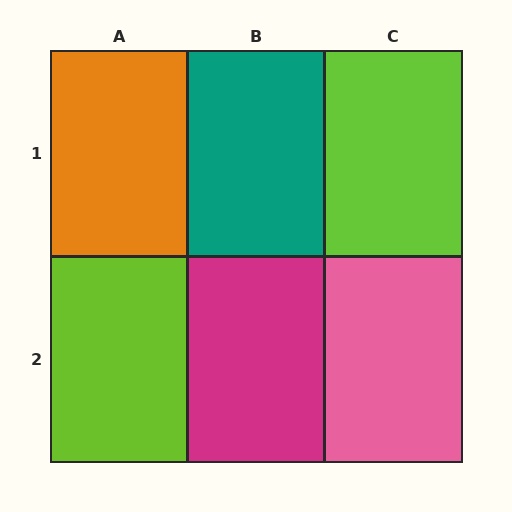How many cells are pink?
1 cell is pink.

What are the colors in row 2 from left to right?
Lime, magenta, pink.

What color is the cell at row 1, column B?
Teal.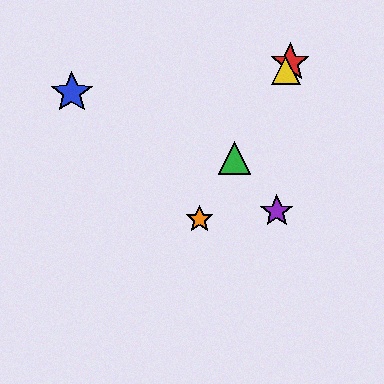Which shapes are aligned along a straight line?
The red star, the green triangle, the yellow triangle, the orange star are aligned along a straight line.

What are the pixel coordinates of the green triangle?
The green triangle is at (235, 158).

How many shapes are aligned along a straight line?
4 shapes (the red star, the green triangle, the yellow triangle, the orange star) are aligned along a straight line.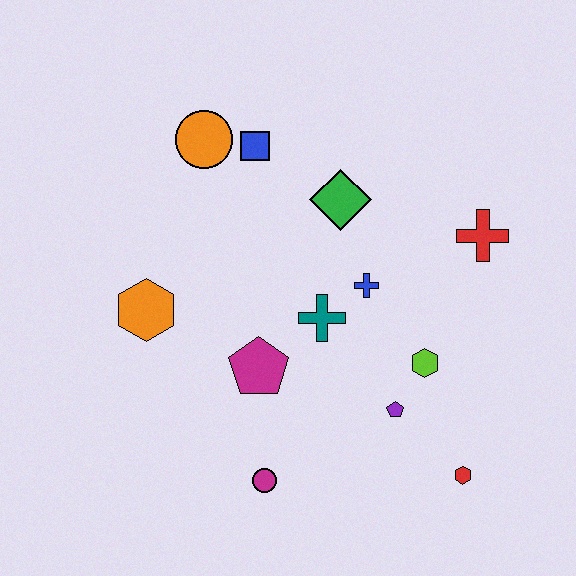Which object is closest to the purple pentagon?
The lime hexagon is closest to the purple pentagon.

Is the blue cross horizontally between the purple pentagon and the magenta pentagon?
Yes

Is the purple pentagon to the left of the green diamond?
No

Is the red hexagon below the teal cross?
Yes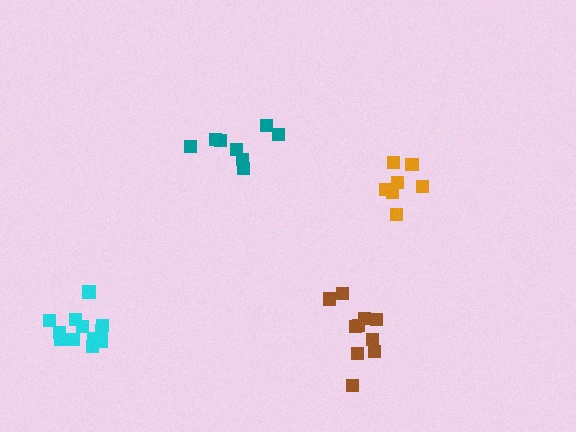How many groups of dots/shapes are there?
There are 4 groups.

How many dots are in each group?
Group 1: 10 dots, Group 2: 12 dots, Group 3: 7 dots, Group 4: 8 dots (37 total).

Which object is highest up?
The teal cluster is topmost.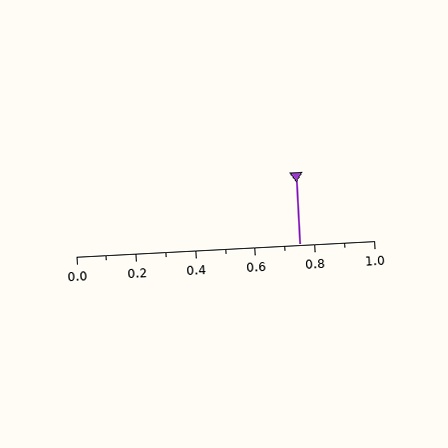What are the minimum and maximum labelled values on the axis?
The axis runs from 0.0 to 1.0.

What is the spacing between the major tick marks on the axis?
The major ticks are spaced 0.2 apart.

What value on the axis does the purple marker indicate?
The marker indicates approximately 0.75.